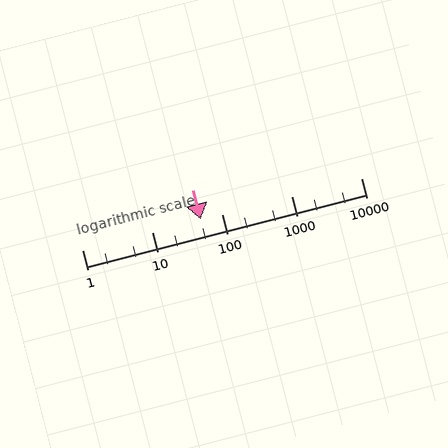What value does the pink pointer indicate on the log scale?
The pointer indicates approximately 51.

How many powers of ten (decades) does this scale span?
The scale spans 4 decades, from 1 to 10000.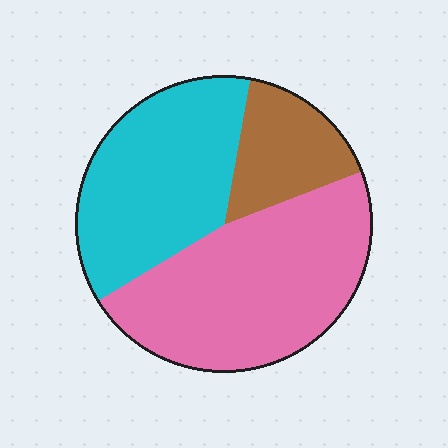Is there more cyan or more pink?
Pink.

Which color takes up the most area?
Pink, at roughly 45%.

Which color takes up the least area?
Brown, at roughly 15%.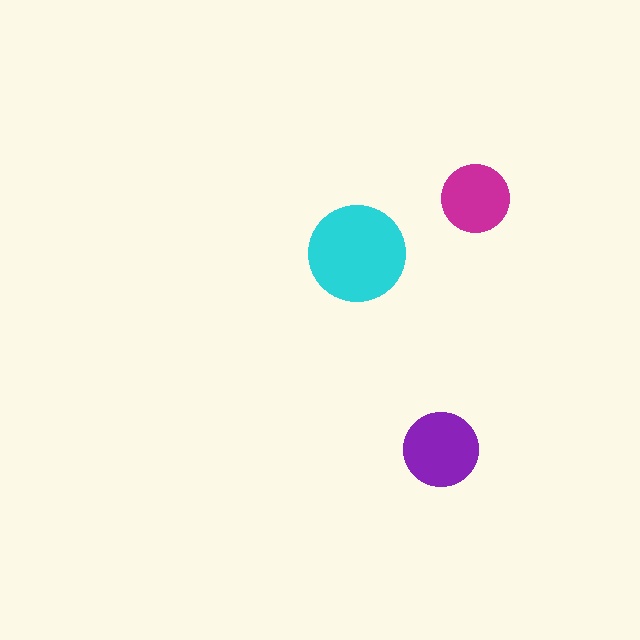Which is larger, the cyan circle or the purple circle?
The cyan one.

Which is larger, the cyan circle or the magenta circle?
The cyan one.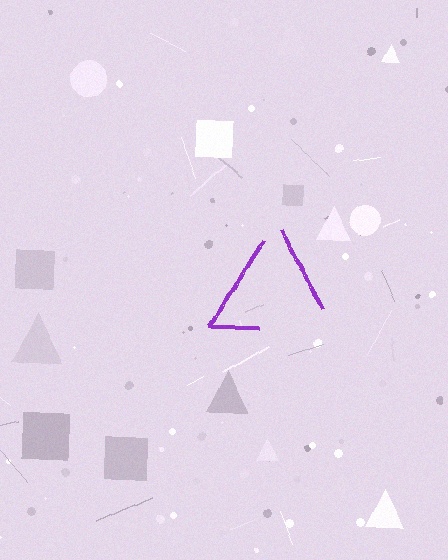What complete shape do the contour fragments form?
The contour fragments form a triangle.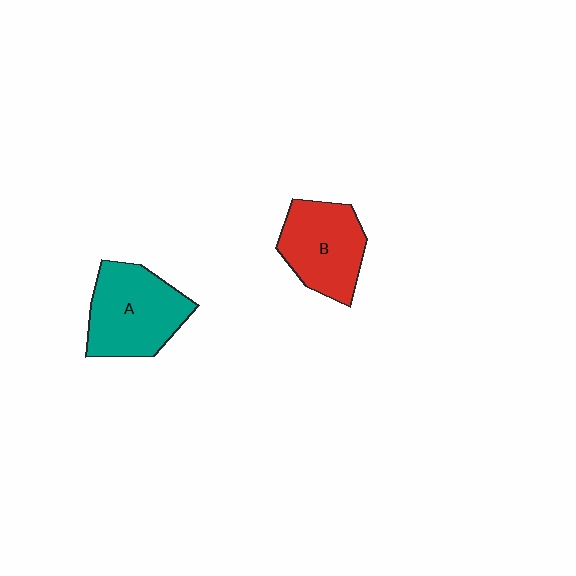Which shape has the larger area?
Shape A (teal).